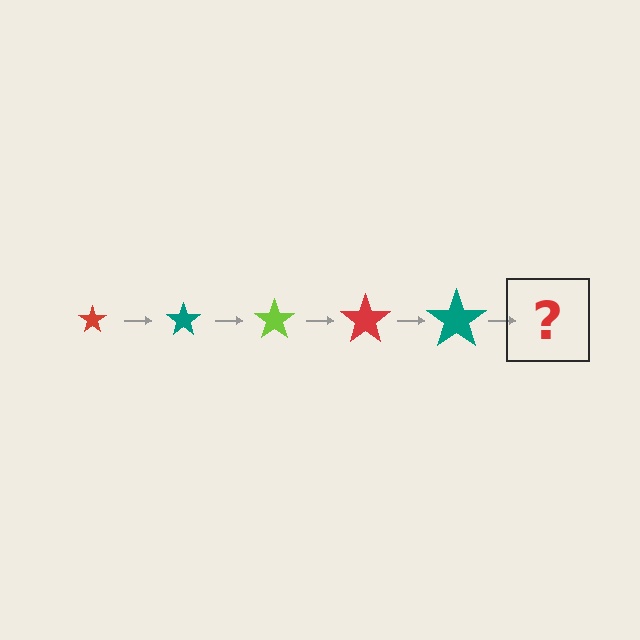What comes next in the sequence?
The next element should be a lime star, larger than the previous one.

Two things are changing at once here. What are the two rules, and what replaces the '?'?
The two rules are that the star grows larger each step and the color cycles through red, teal, and lime. The '?' should be a lime star, larger than the previous one.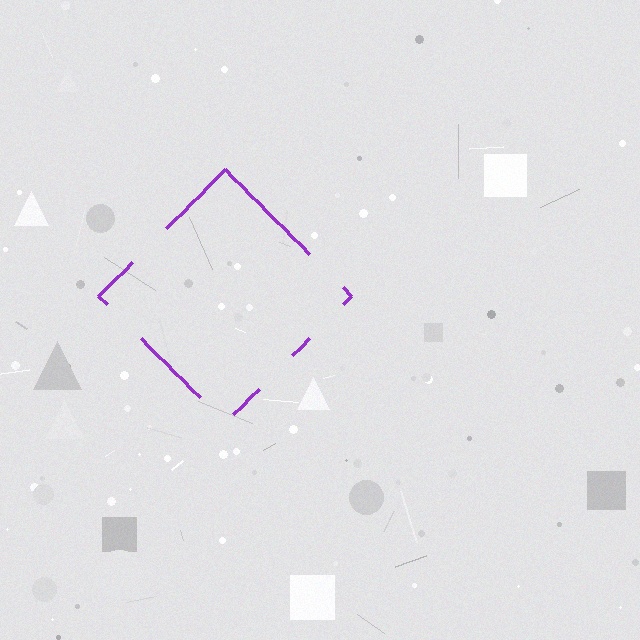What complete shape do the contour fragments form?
The contour fragments form a diamond.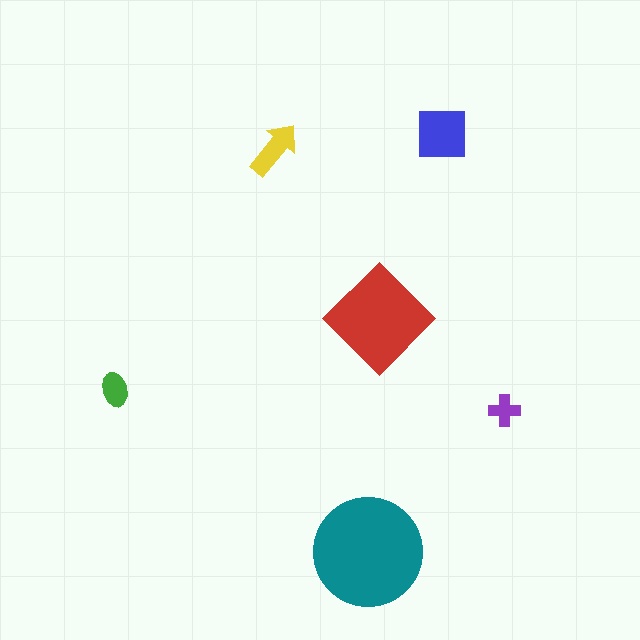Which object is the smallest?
The purple cross.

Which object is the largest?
The teal circle.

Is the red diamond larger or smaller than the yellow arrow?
Larger.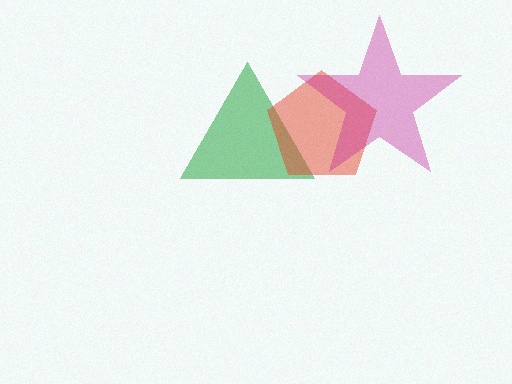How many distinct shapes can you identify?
There are 3 distinct shapes: a green triangle, a red pentagon, a magenta star.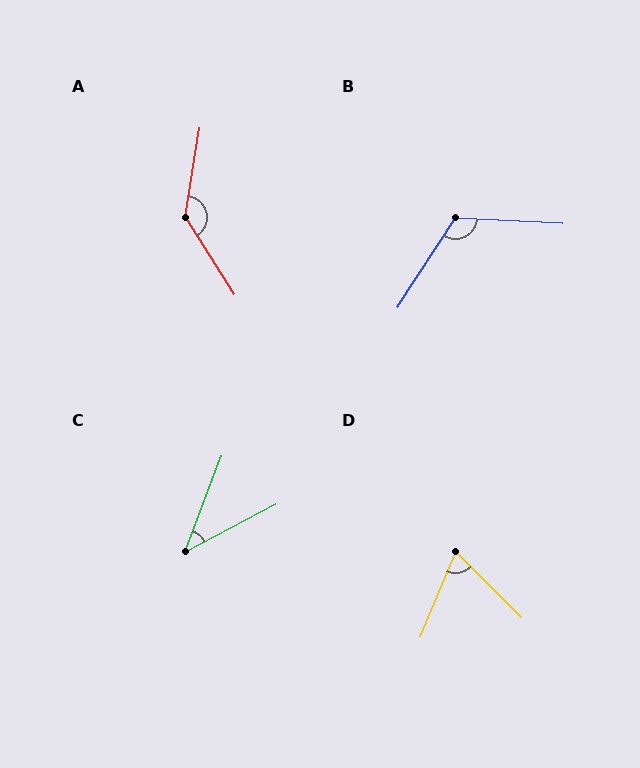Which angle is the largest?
A, at approximately 139 degrees.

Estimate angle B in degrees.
Approximately 120 degrees.